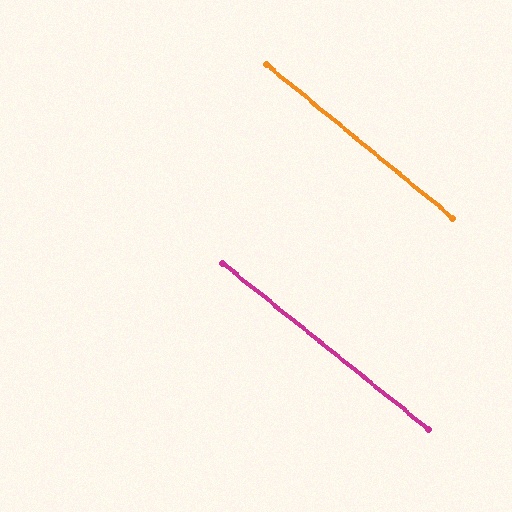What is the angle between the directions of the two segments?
Approximately 1 degree.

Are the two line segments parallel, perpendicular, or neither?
Parallel — their directions differ by only 0.6°.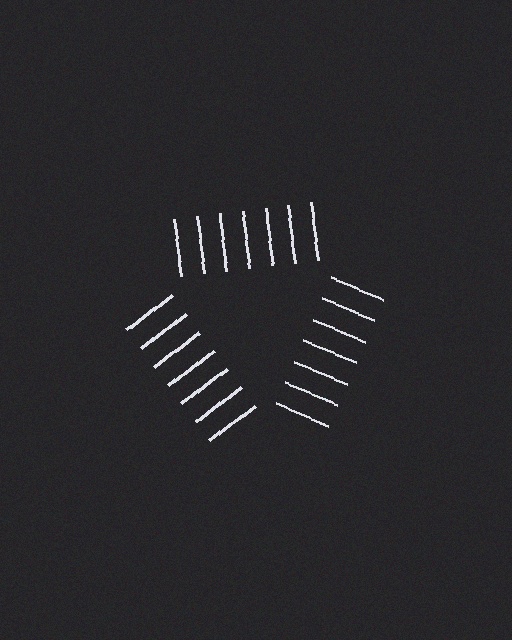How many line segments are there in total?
21 — 7 along each of the 3 edges.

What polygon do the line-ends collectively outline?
An illusory triangle — the line segments terminate on its edges but no continuous stroke is drawn.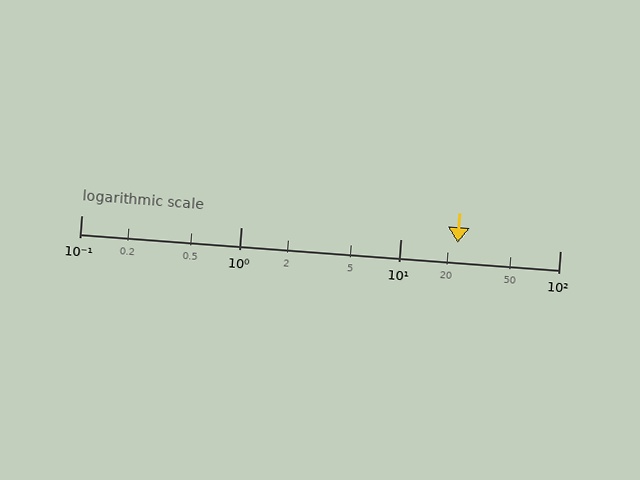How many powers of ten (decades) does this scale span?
The scale spans 3 decades, from 0.1 to 100.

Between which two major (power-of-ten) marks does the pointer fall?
The pointer is between 10 and 100.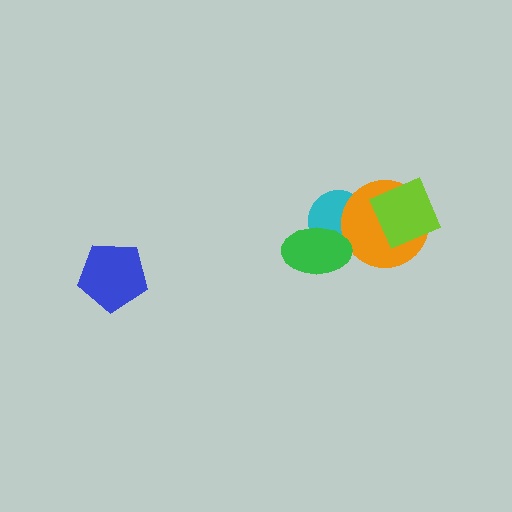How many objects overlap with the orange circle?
2 objects overlap with the orange circle.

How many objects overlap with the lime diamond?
1 object overlaps with the lime diamond.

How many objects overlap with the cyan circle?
2 objects overlap with the cyan circle.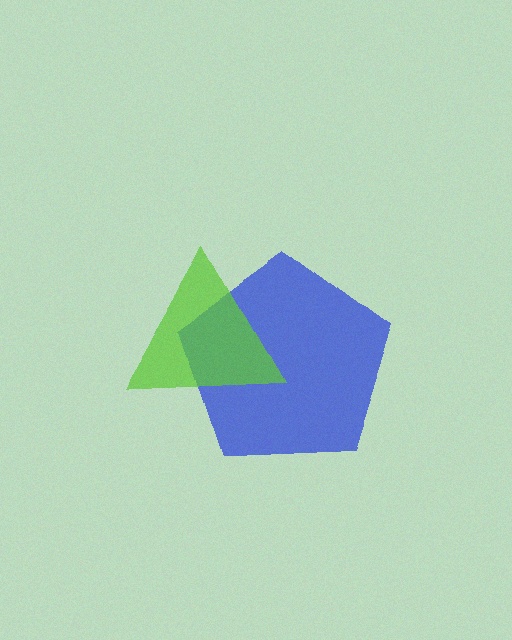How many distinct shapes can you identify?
There are 2 distinct shapes: a blue pentagon, a lime triangle.